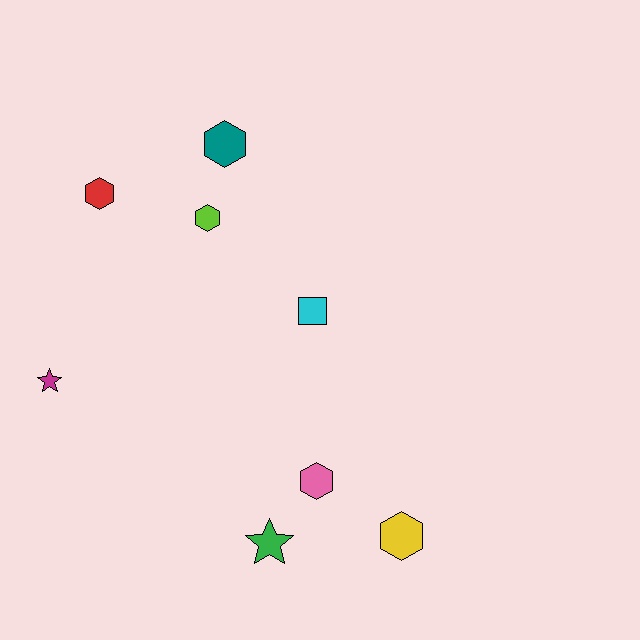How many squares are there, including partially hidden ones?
There is 1 square.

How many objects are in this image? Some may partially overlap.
There are 8 objects.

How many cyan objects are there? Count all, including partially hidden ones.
There is 1 cyan object.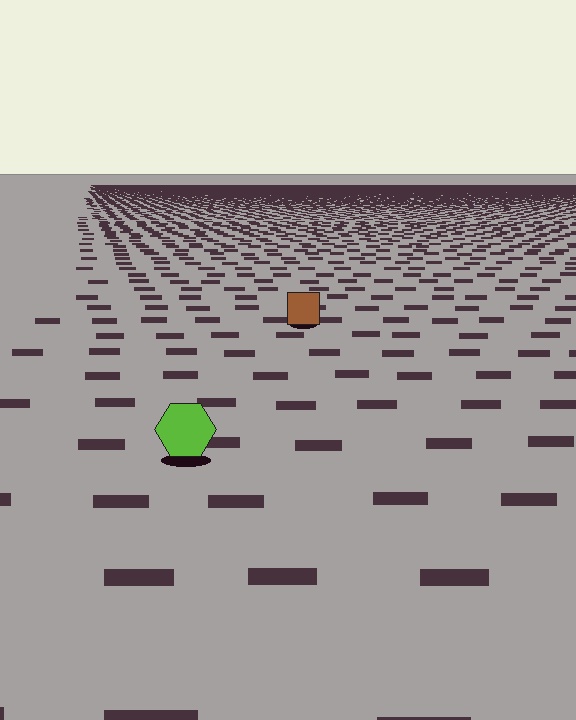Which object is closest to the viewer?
The lime hexagon is closest. The texture marks near it are larger and more spread out.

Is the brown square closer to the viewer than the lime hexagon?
No. The lime hexagon is closer — you can tell from the texture gradient: the ground texture is coarser near it.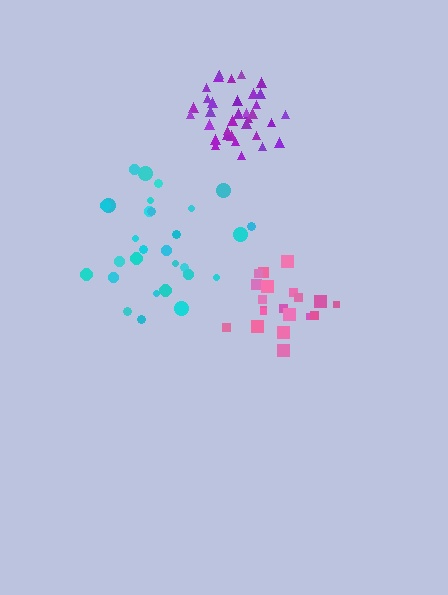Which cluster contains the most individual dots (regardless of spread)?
Purple (35).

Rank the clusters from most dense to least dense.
purple, pink, cyan.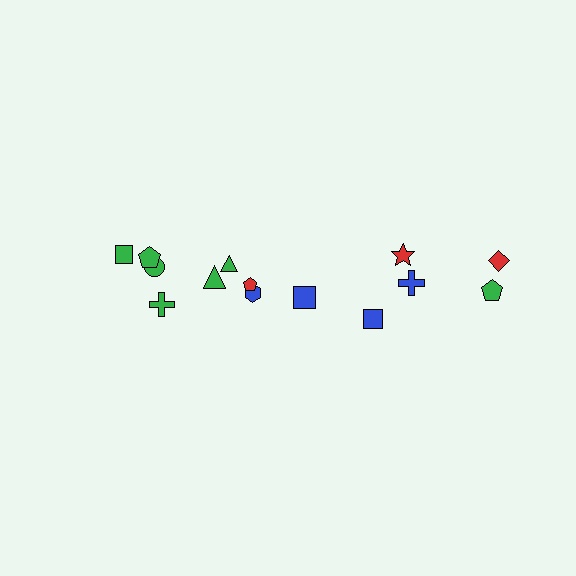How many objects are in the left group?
There are 8 objects.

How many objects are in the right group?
There are 6 objects.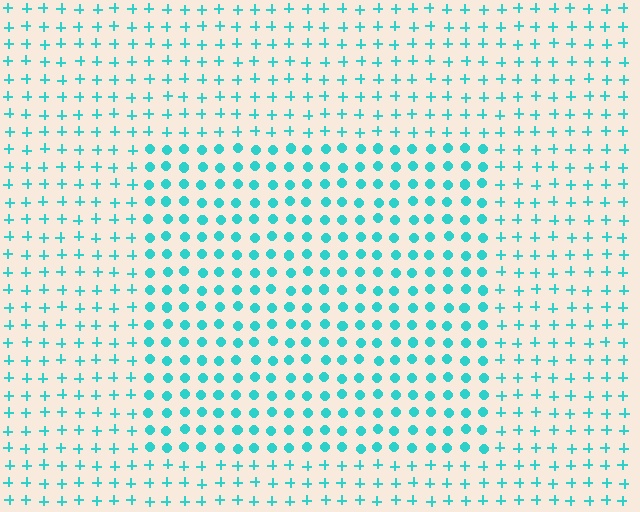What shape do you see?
I see a rectangle.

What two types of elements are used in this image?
The image uses circles inside the rectangle region and plus signs outside it.